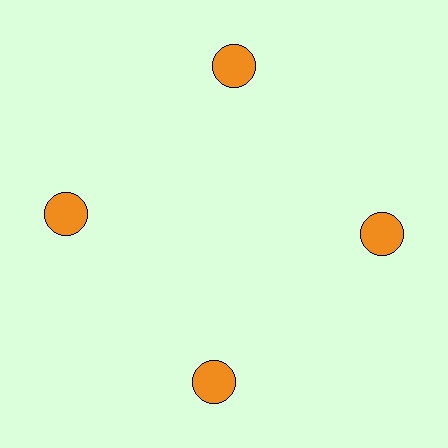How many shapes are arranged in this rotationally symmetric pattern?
There are 4 shapes, arranged in 4 groups of 1.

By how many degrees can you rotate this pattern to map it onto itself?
The pattern maps onto itself every 90 degrees of rotation.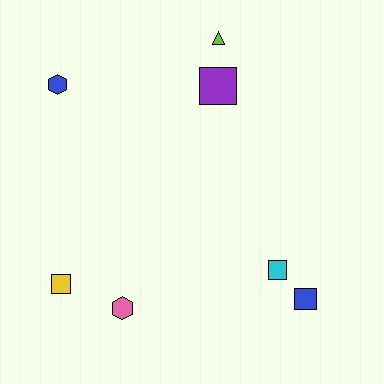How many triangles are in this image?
There is 1 triangle.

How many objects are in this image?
There are 7 objects.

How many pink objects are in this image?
There is 1 pink object.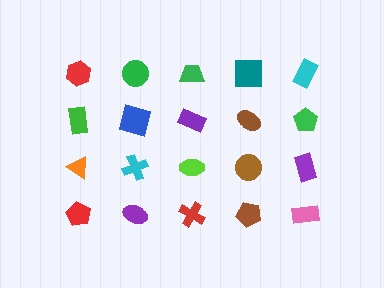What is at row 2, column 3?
A purple rectangle.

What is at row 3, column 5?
A purple rectangle.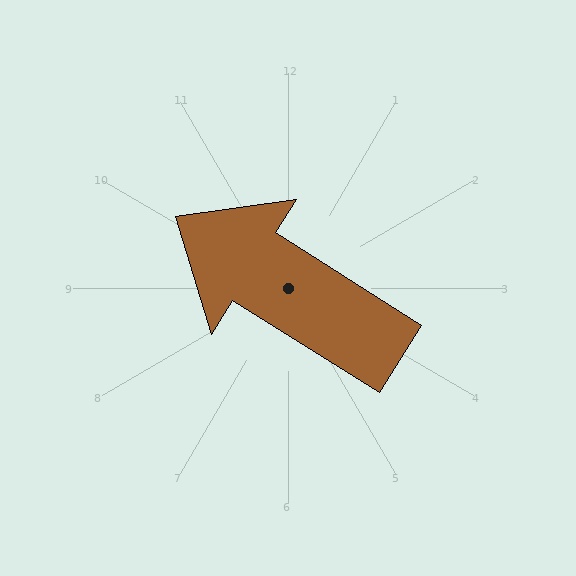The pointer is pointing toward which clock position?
Roughly 10 o'clock.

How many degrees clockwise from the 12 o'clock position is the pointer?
Approximately 302 degrees.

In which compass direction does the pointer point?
Northwest.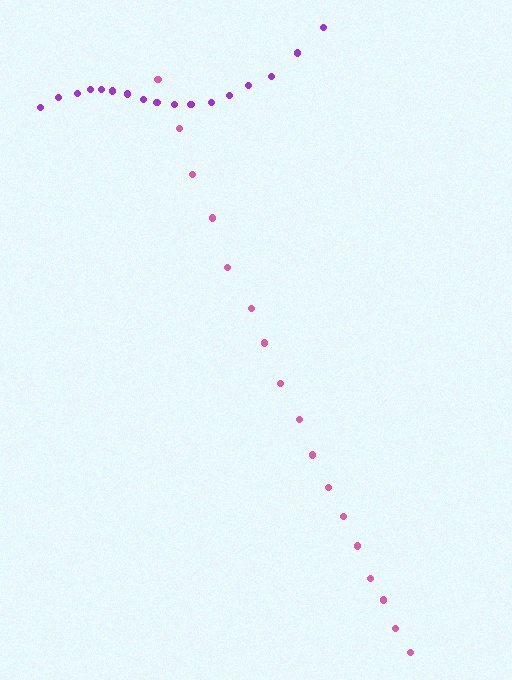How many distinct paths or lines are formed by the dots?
There are 2 distinct paths.